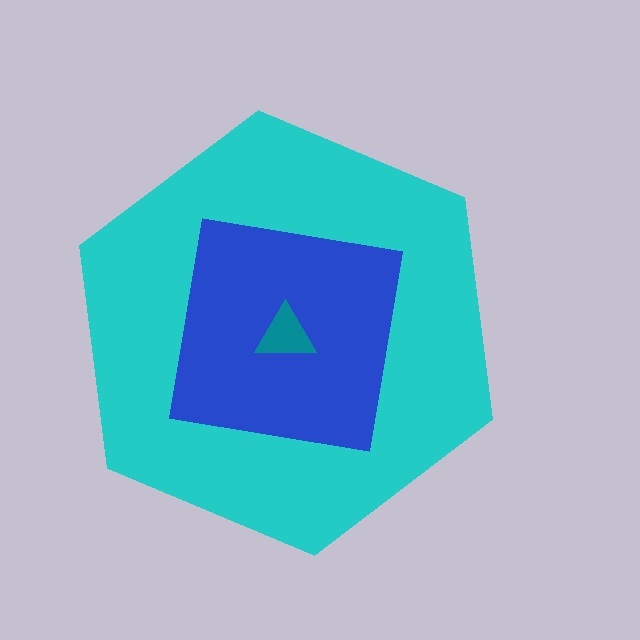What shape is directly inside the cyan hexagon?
The blue square.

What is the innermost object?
The teal triangle.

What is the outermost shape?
The cyan hexagon.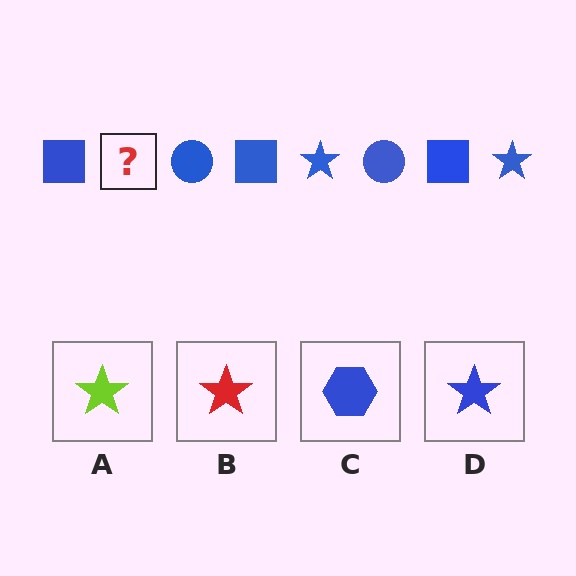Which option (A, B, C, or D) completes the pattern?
D.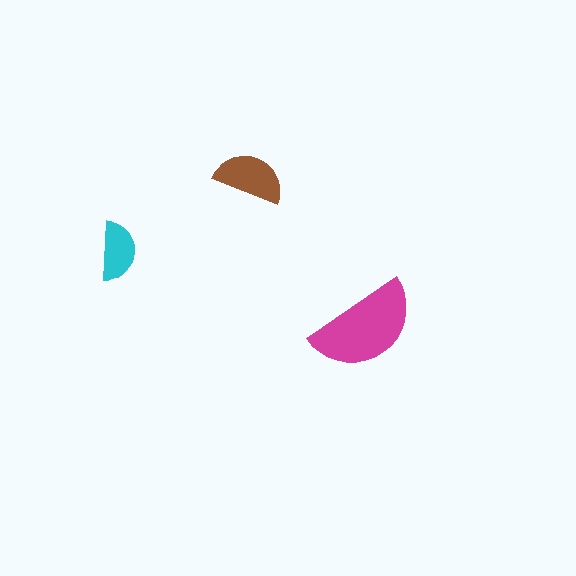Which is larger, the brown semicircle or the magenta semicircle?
The magenta one.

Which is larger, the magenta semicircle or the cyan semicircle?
The magenta one.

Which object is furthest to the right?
The magenta semicircle is rightmost.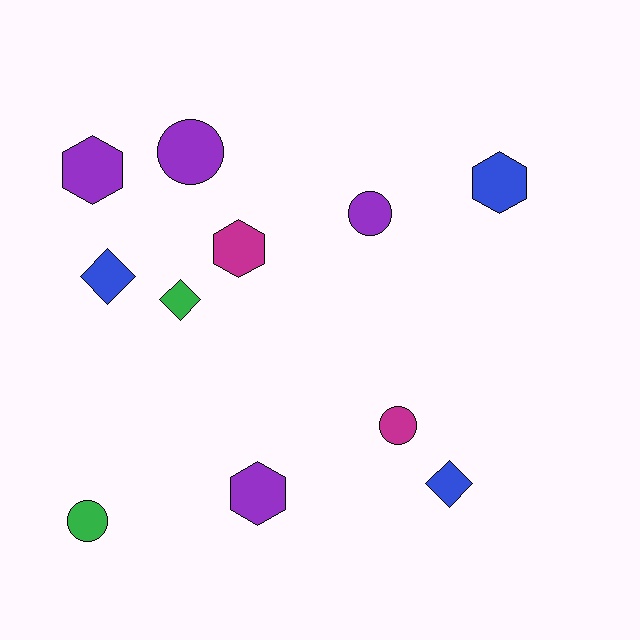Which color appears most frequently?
Purple, with 4 objects.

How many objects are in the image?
There are 11 objects.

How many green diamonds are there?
There is 1 green diamond.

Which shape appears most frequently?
Circle, with 4 objects.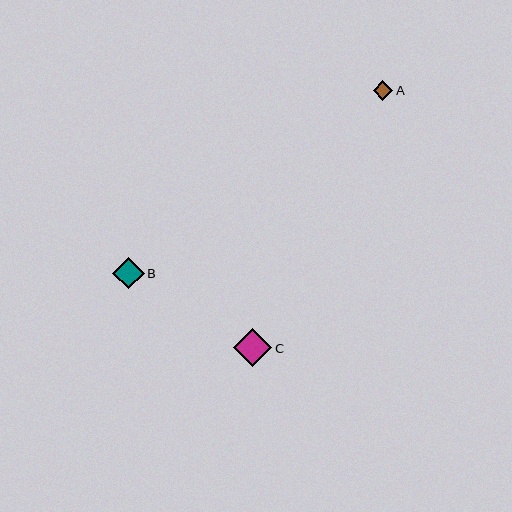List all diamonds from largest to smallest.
From largest to smallest: C, B, A.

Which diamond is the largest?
Diamond C is the largest with a size of approximately 38 pixels.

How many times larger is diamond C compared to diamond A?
Diamond C is approximately 1.9 times the size of diamond A.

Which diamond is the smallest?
Diamond A is the smallest with a size of approximately 20 pixels.